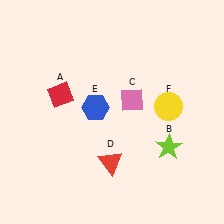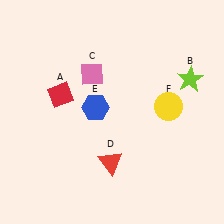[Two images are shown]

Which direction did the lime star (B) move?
The lime star (B) moved up.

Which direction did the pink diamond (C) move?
The pink diamond (C) moved left.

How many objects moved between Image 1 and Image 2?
2 objects moved between the two images.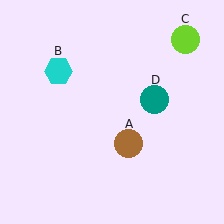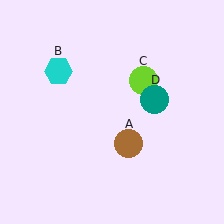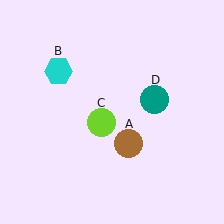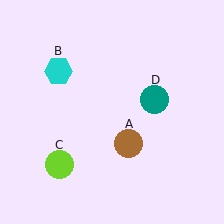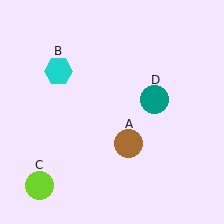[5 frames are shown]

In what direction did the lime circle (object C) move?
The lime circle (object C) moved down and to the left.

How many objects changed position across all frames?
1 object changed position: lime circle (object C).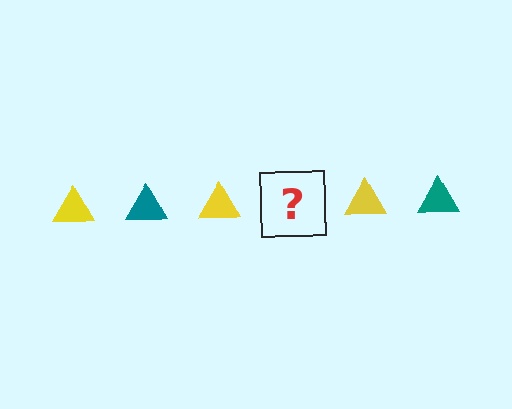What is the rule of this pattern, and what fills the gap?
The rule is that the pattern cycles through yellow, teal triangles. The gap should be filled with a teal triangle.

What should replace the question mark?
The question mark should be replaced with a teal triangle.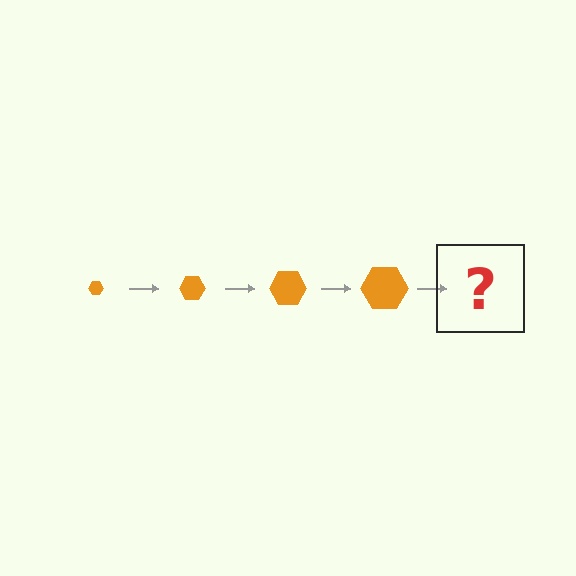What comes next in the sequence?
The next element should be an orange hexagon, larger than the previous one.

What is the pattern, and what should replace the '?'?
The pattern is that the hexagon gets progressively larger each step. The '?' should be an orange hexagon, larger than the previous one.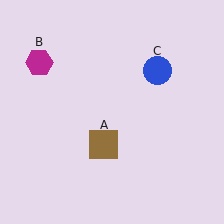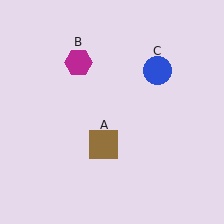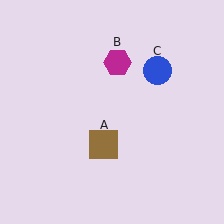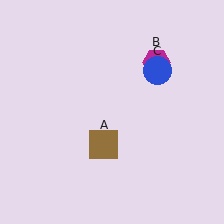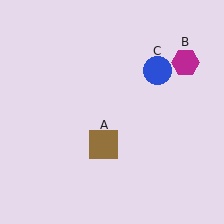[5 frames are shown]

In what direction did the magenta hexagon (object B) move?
The magenta hexagon (object B) moved right.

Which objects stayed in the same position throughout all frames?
Brown square (object A) and blue circle (object C) remained stationary.